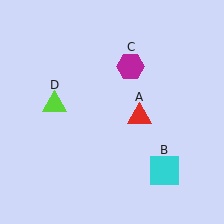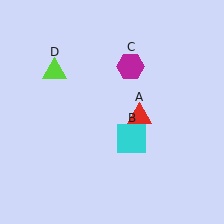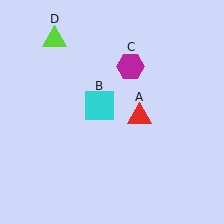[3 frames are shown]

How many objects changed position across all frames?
2 objects changed position: cyan square (object B), lime triangle (object D).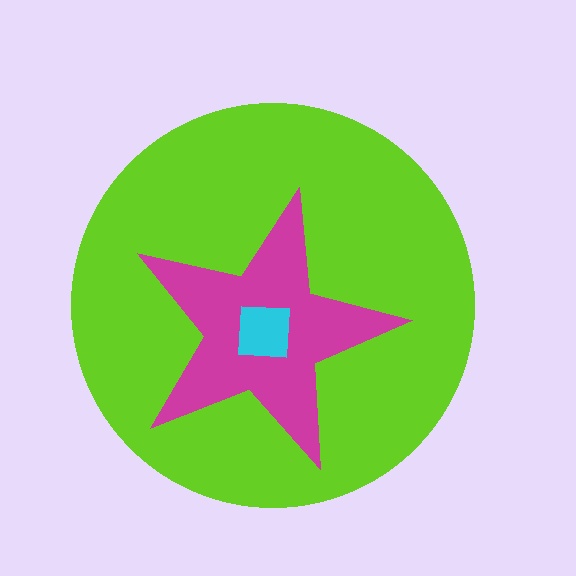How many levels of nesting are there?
3.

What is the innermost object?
The cyan square.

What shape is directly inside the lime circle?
The magenta star.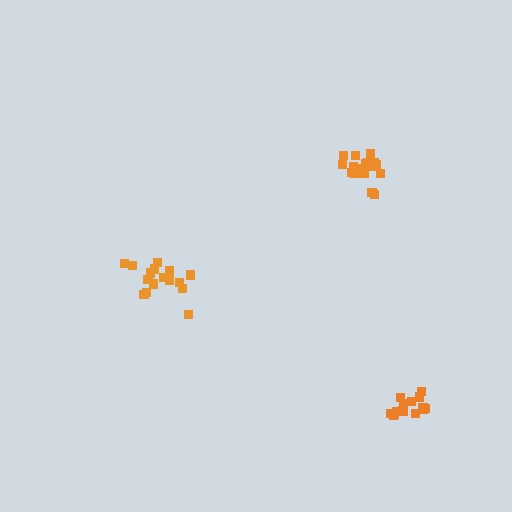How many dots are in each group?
Group 1: 14 dots, Group 2: 17 dots, Group 3: 17 dots (48 total).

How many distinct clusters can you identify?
There are 3 distinct clusters.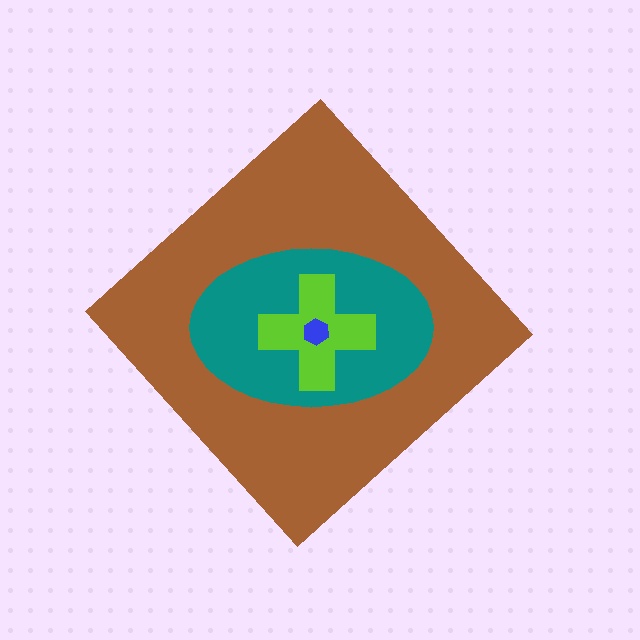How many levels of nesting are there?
4.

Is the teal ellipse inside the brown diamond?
Yes.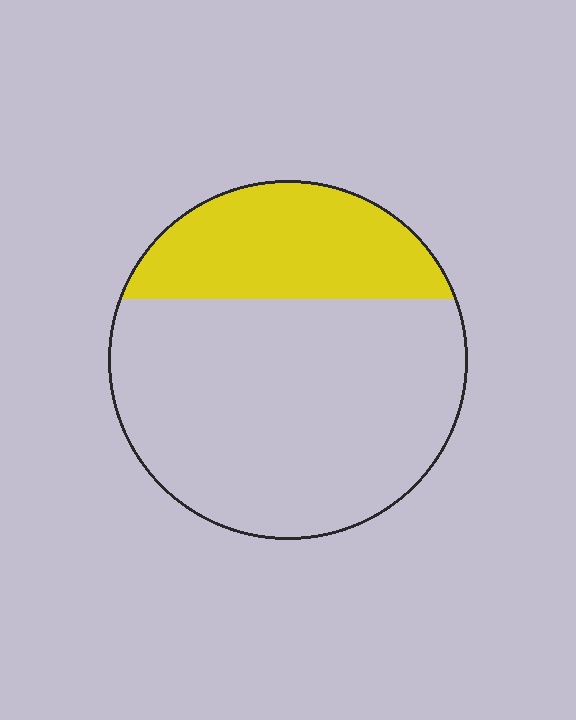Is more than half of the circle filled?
No.